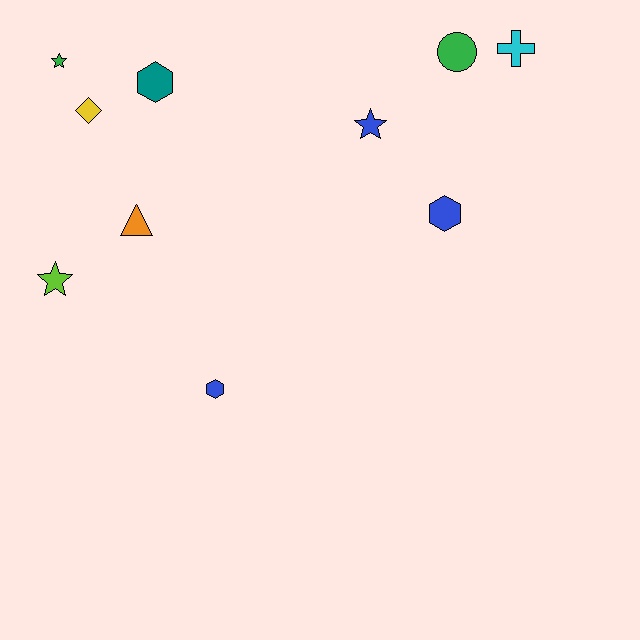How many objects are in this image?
There are 10 objects.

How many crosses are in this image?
There is 1 cross.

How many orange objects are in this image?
There is 1 orange object.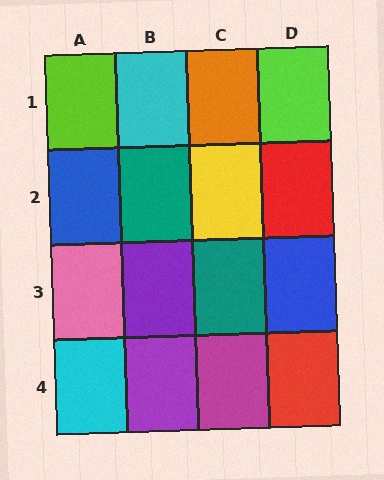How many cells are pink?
1 cell is pink.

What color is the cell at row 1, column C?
Orange.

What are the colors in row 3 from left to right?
Pink, purple, teal, blue.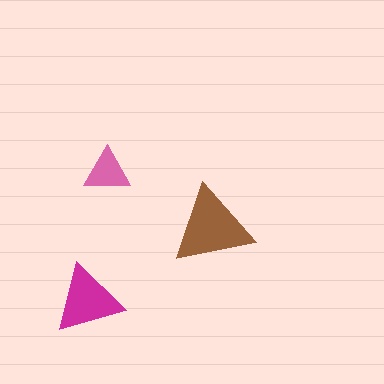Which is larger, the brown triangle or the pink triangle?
The brown one.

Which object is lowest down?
The magenta triangle is bottommost.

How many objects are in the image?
There are 3 objects in the image.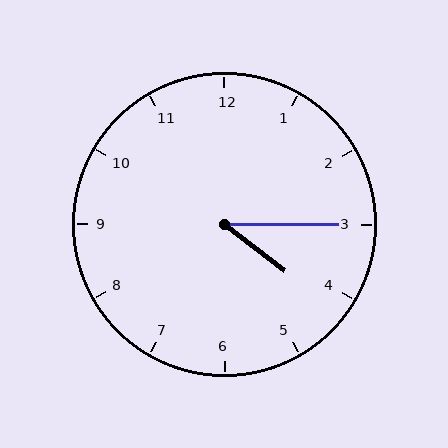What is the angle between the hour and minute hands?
Approximately 38 degrees.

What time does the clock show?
4:15.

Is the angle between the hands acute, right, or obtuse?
It is acute.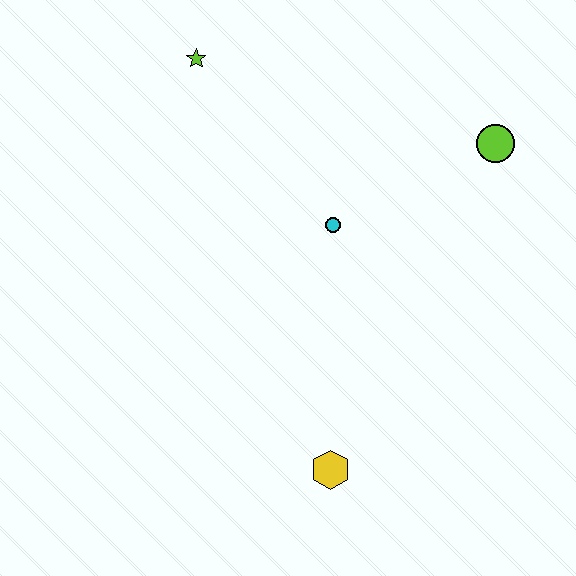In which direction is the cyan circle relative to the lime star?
The cyan circle is below the lime star.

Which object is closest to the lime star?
The cyan circle is closest to the lime star.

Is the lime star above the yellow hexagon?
Yes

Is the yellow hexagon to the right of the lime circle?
No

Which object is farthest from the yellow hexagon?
The lime star is farthest from the yellow hexagon.